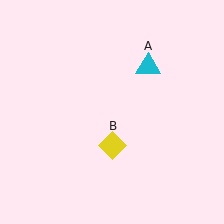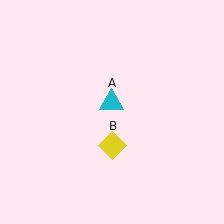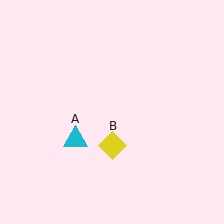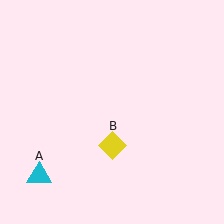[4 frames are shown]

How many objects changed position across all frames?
1 object changed position: cyan triangle (object A).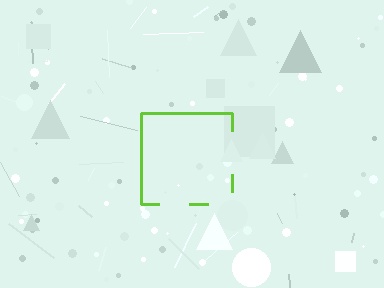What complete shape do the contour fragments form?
The contour fragments form a square.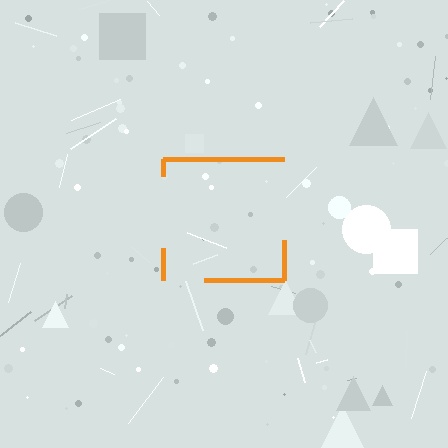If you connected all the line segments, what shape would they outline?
They would outline a square.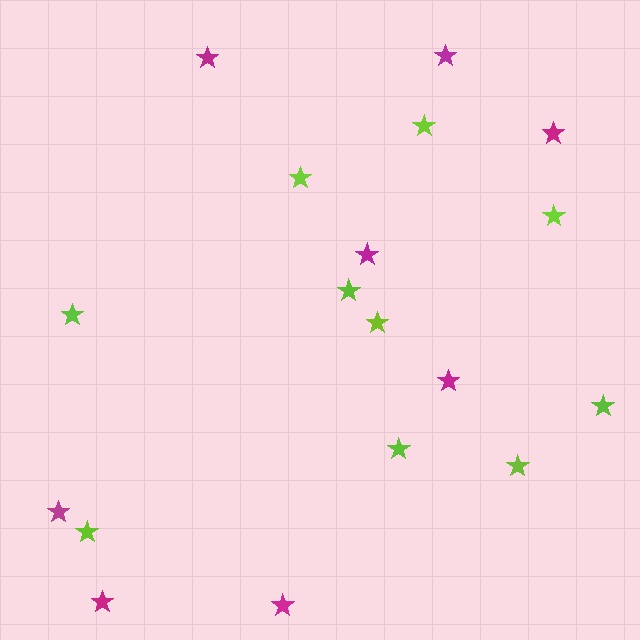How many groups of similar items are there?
There are 2 groups: one group of lime stars (10) and one group of magenta stars (8).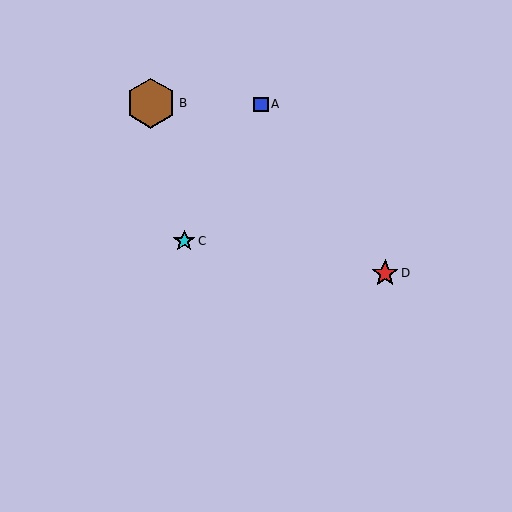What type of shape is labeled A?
Shape A is a blue square.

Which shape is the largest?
The brown hexagon (labeled B) is the largest.